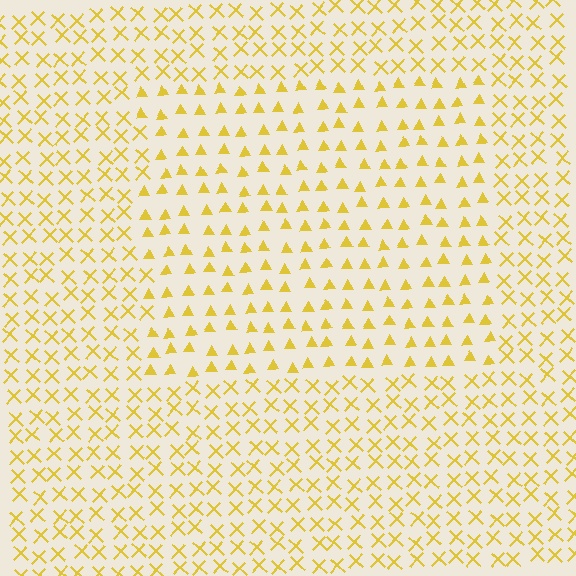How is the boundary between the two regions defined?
The boundary is defined by a change in element shape: triangles inside vs. X marks outside. All elements share the same color and spacing.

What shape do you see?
I see a rectangle.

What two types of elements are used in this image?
The image uses triangles inside the rectangle region and X marks outside it.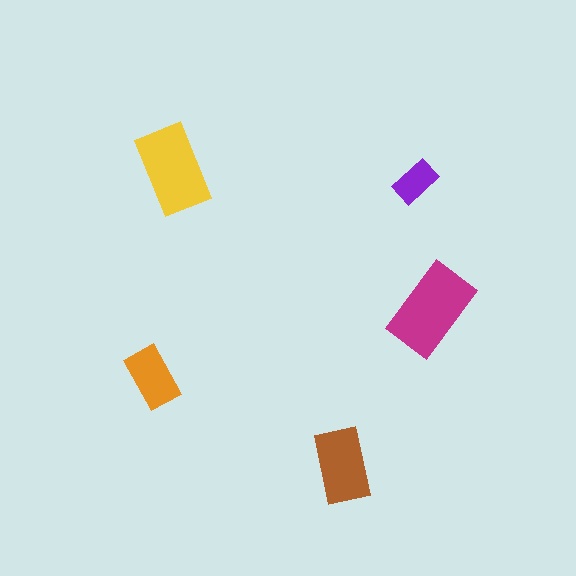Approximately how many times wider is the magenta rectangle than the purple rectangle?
About 2 times wider.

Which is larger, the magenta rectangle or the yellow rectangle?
The magenta one.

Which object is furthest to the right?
The magenta rectangle is rightmost.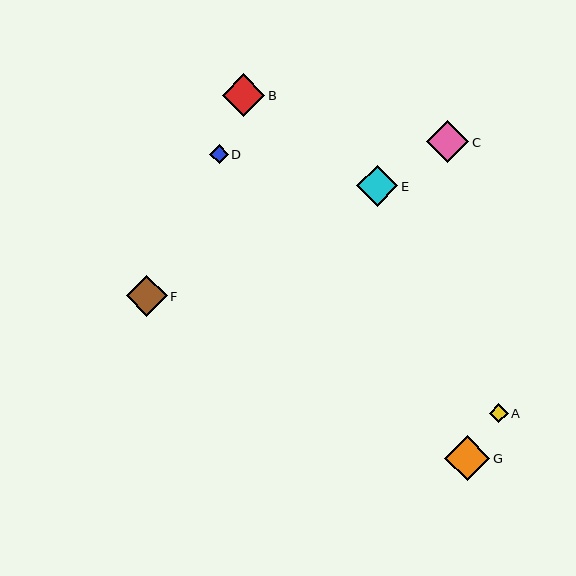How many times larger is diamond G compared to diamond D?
Diamond G is approximately 2.4 times the size of diamond D.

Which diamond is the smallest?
Diamond D is the smallest with a size of approximately 19 pixels.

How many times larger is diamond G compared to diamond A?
Diamond G is approximately 2.3 times the size of diamond A.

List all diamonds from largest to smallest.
From largest to smallest: G, C, B, E, F, A, D.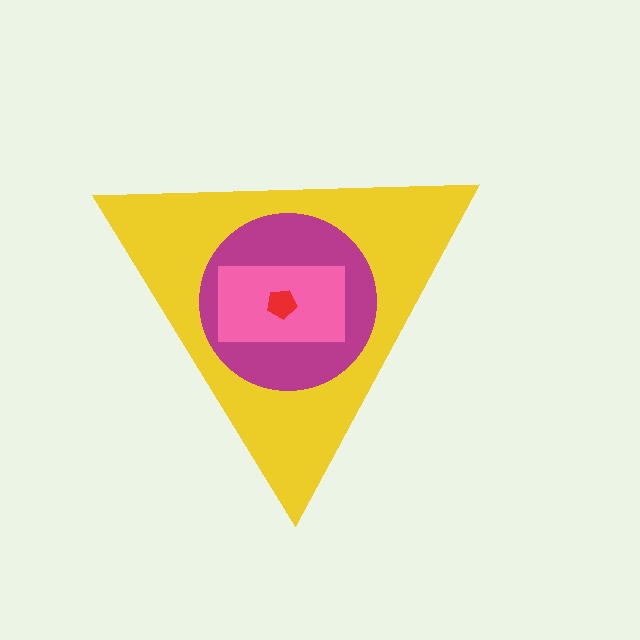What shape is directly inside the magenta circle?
The pink rectangle.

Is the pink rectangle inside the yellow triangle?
Yes.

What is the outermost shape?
The yellow triangle.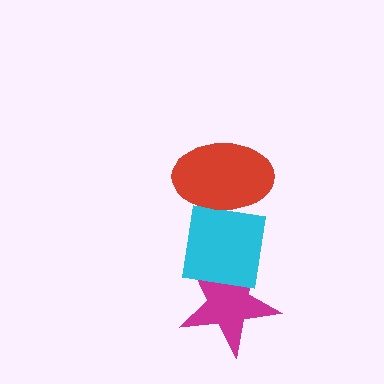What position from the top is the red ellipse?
The red ellipse is 1st from the top.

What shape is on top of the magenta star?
The cyan square is on top of the magenta star.